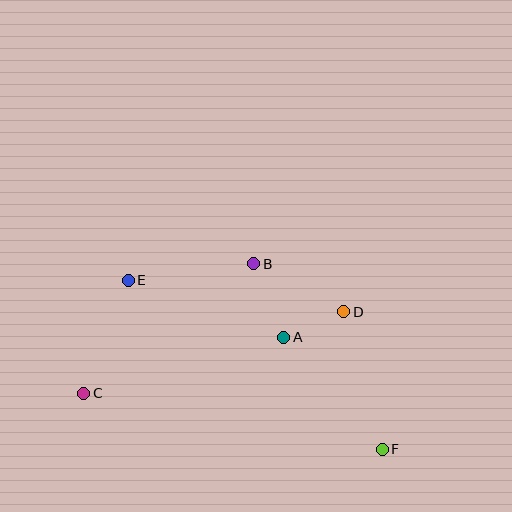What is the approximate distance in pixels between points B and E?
The distance between B and E is approximately 127 pixels.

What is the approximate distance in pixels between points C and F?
The distance between C and F is approximately 303 pixels.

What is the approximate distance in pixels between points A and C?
The distance between A and C is approximately 208 pixels.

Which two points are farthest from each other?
Points E and F are farthest from each other.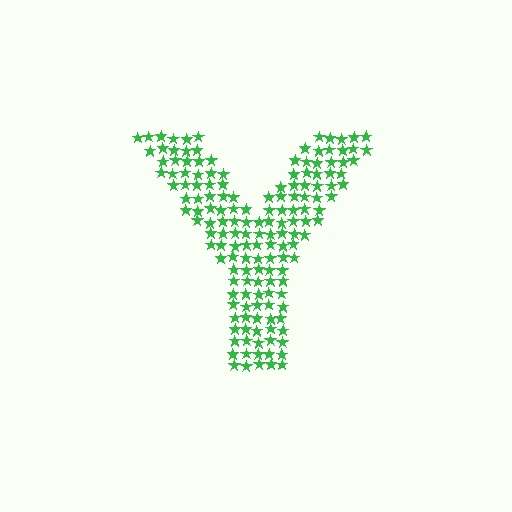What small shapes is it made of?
It is made of small stars.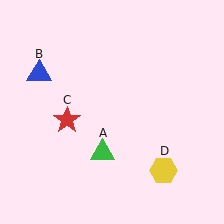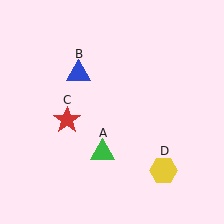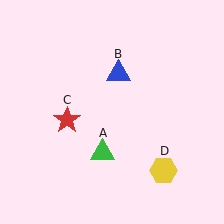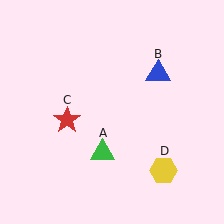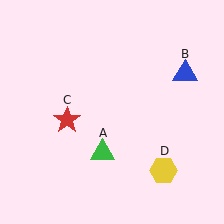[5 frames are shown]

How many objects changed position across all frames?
1 object changed position: blue triangle (object B).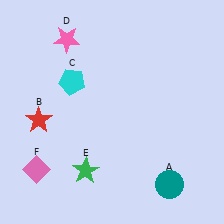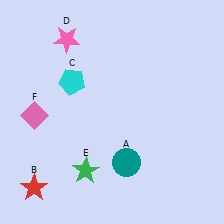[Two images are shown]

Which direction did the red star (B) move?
The red star (B) moved down.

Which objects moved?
The objects that moved are: the teal circle (A), the red star (B), the pink diamond (F).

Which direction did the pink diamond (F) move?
The pink diamond (F) moved up.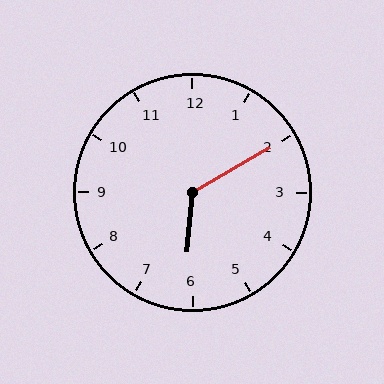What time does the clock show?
6:10.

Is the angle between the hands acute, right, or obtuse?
It is obtuse.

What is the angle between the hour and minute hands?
Approximately 125 degrees.